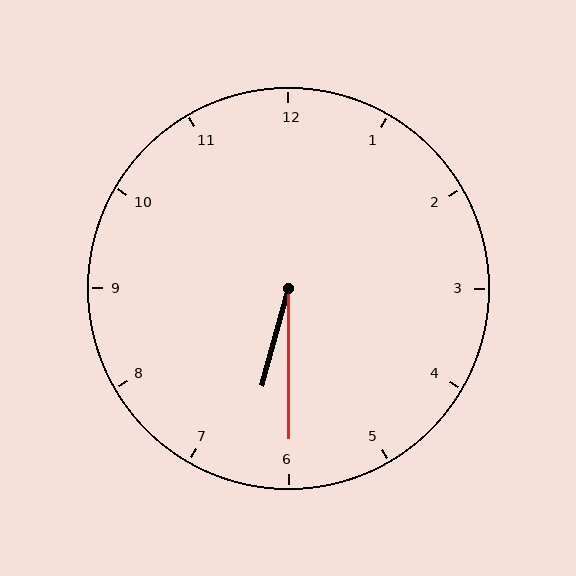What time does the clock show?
6:30.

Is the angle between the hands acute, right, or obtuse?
It is acute.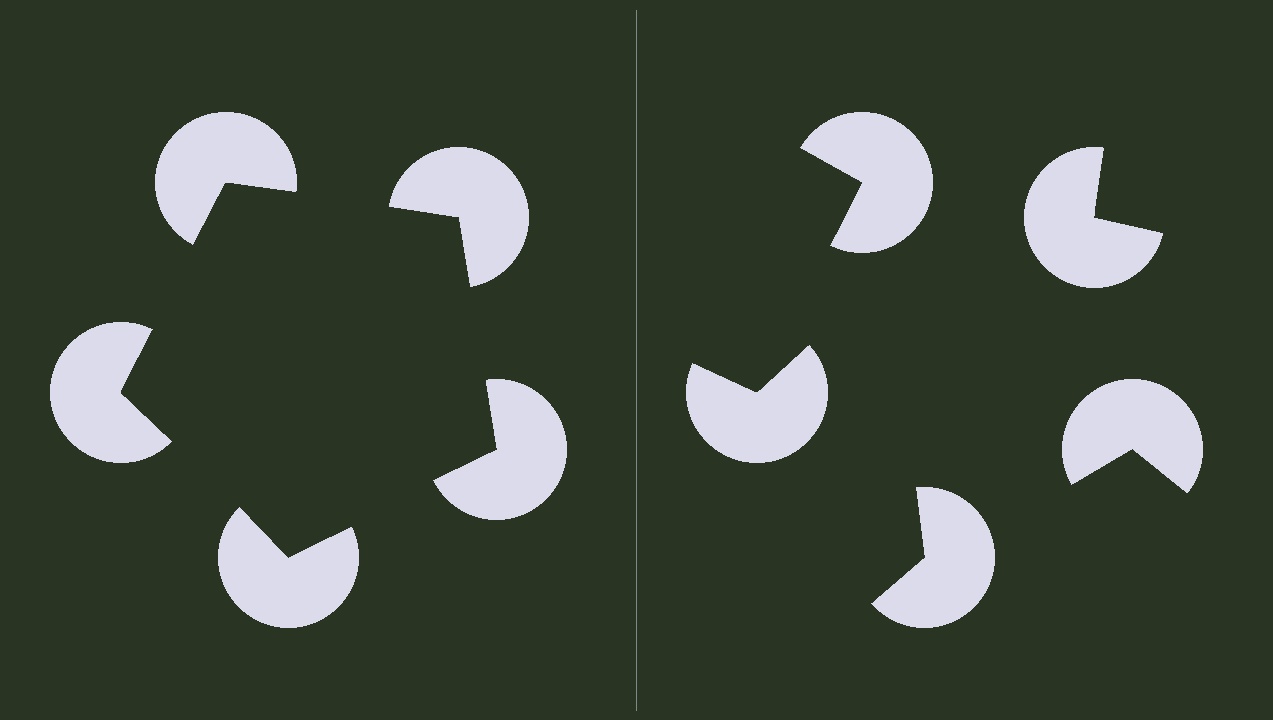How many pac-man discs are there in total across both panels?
10 — 5 on each side.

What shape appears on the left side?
An illusory pentagon.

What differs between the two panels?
The pac-man discs are positioned identically on both sides; only the wedge orientations differ. On the left they align to a pentagon; on the right they are misaligned.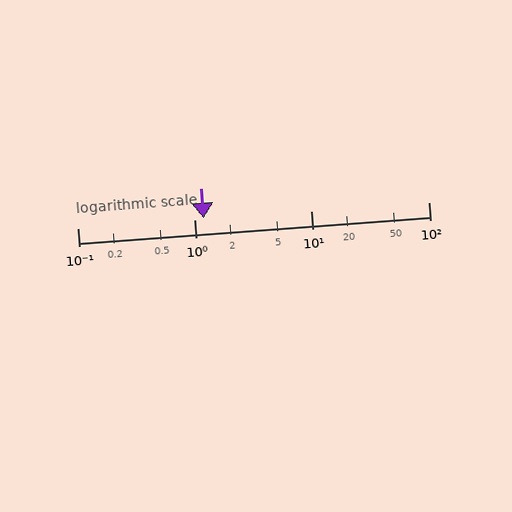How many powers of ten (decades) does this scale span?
The scale spans 3 decades, from 0.1 to 100.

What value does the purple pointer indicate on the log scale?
The pointer indicates approximately 1.2.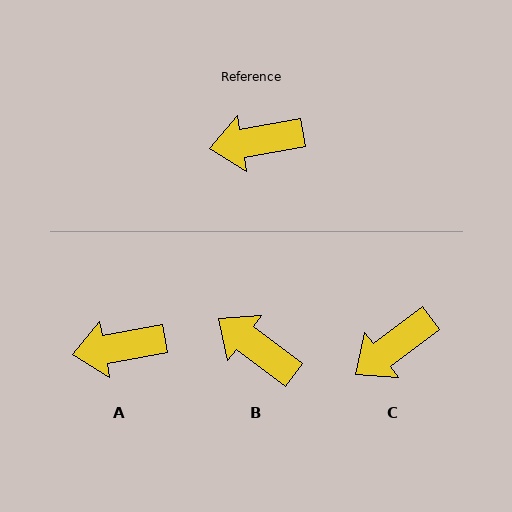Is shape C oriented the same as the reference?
No, it is off by about 27 degrees.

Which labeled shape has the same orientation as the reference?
A.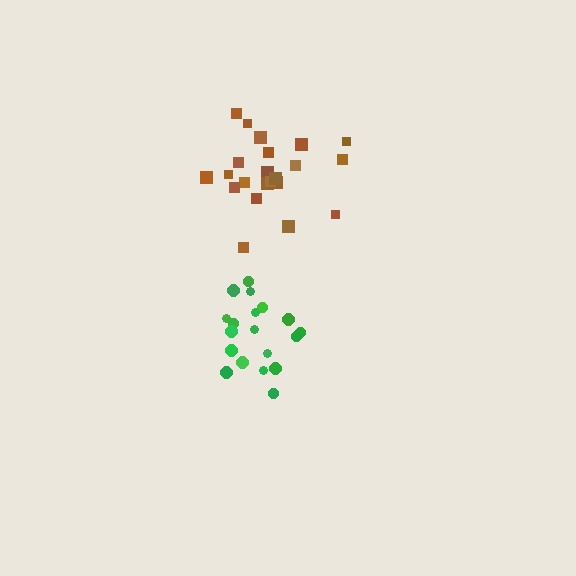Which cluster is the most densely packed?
Green.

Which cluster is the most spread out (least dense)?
Brown.